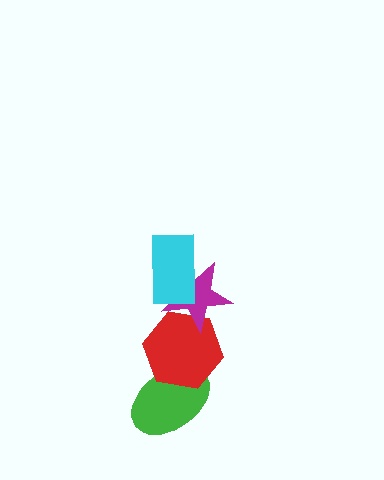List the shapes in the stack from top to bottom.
From top to bottom: the cyan rectangle, the magenta star, the red hexagon, the green ellipse.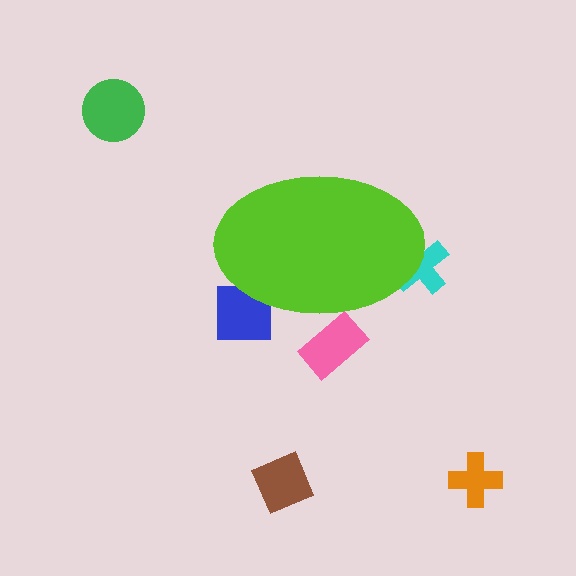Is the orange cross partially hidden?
No, the orange cross is fully visible.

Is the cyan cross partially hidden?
Yes, the cyan cross is partially hidden behind the lime ellipse.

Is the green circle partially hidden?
No, the green circle is fully visible.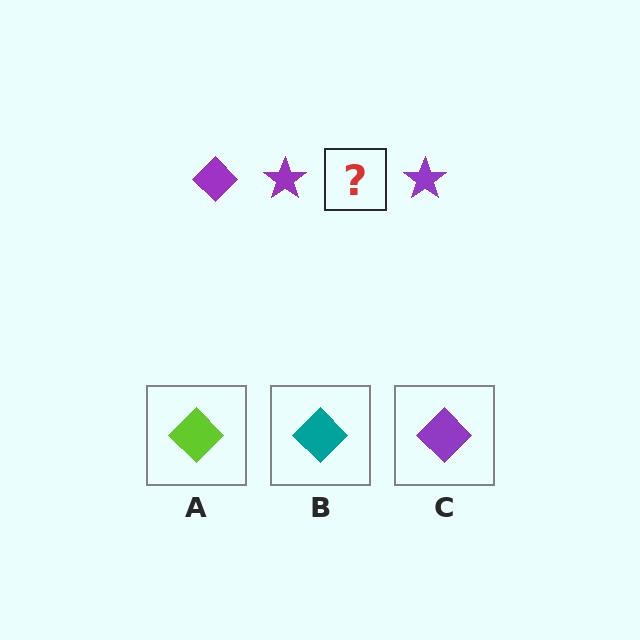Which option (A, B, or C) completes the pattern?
C.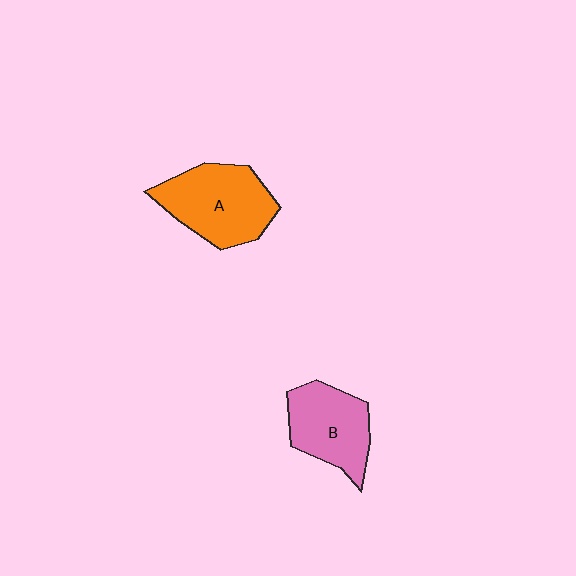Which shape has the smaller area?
Shape B (pink).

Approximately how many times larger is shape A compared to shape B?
Approximately 1.2 times.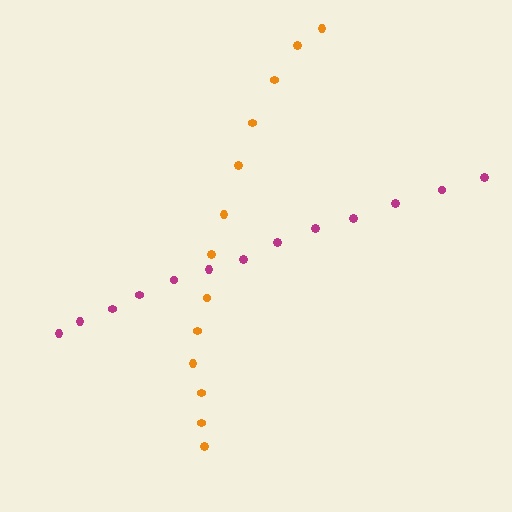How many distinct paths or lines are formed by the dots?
There are 2 distinct paths.